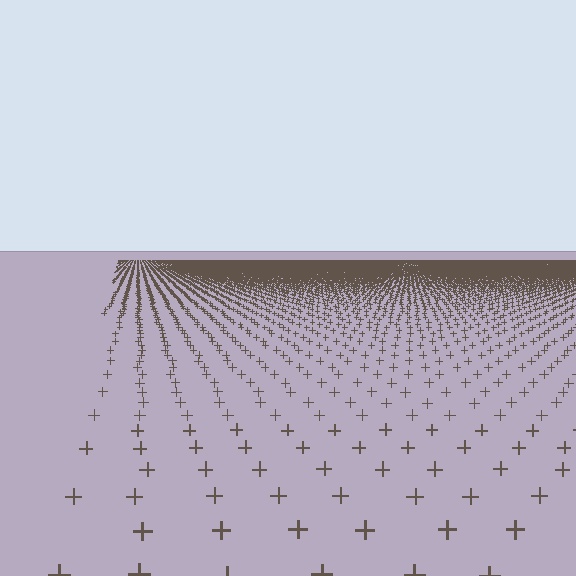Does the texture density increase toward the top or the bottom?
Density increases toward the top.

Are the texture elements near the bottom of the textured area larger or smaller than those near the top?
Larger. Near the bottom, elements are closer to the viewer and appear at a bigger on-screen size.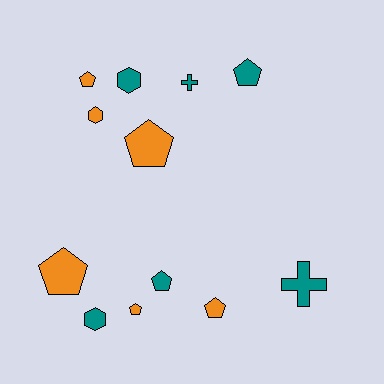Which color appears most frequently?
Orange, with 6 objects.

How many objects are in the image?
There are 12 objects.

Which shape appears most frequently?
Pentagon, with 7 objects.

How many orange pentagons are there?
There are 5 orange pentagons.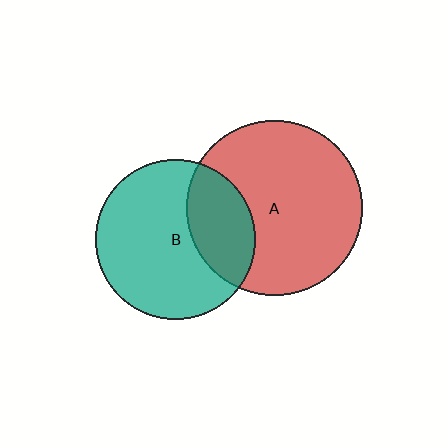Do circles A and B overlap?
Yes.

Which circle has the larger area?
Circle A (red).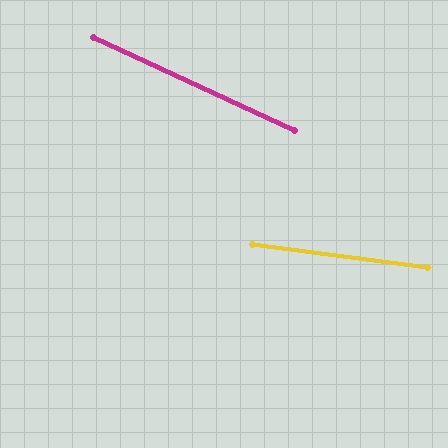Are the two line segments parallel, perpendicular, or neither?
Neither parallel nor perpendicular — they differ by about 17°.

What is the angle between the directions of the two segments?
Approximately 17 degrees.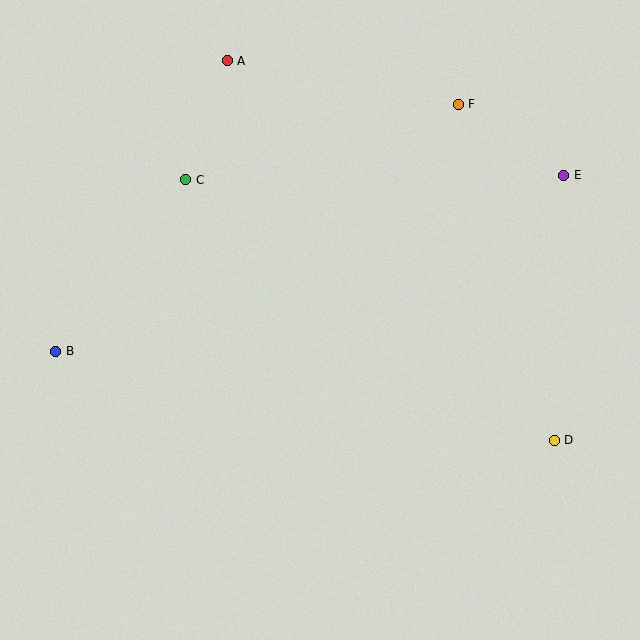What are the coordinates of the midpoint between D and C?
The midpoint between D and C is at (370, 310).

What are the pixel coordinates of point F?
Point F is at (458, 104).